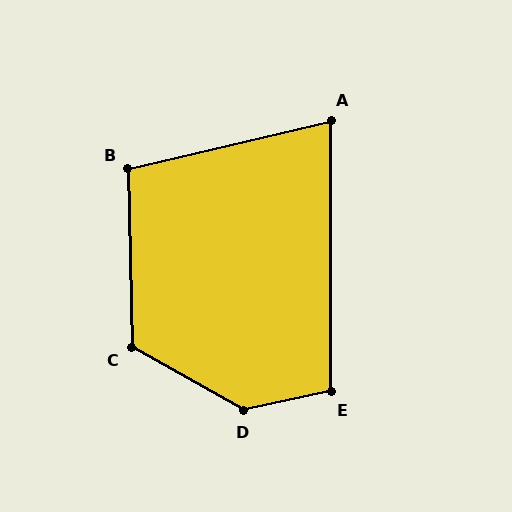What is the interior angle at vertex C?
Approximately 120 degrees (obtuse).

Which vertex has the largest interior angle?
D, at approximately 139 degrees.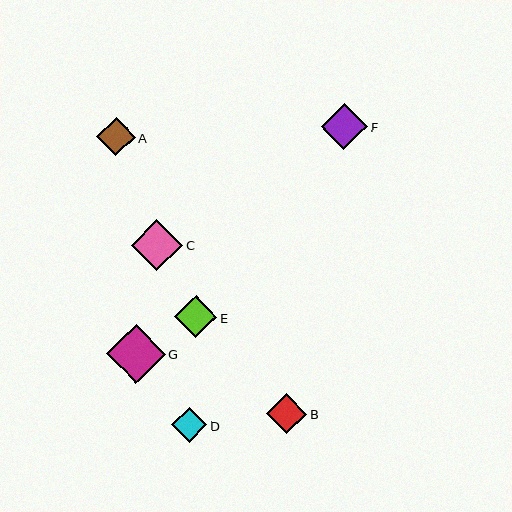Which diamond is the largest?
Diamond G is the largest with a size of approximately 59 pixels.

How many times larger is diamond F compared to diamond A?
Diamond F is approximately 1.2 times the size of diamond A.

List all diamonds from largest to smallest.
From largest to smallest: G, C, F, E, B, A, D.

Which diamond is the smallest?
Diamond D is the smallest with a size of approximately 35 pixels.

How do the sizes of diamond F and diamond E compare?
Diamond F and diamond E are approximately the same size.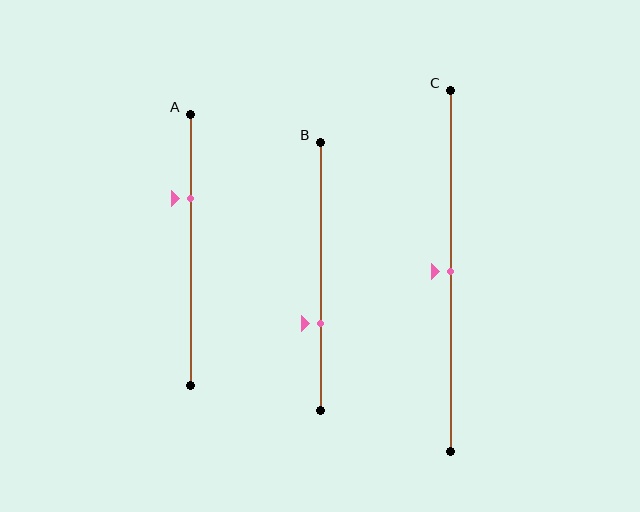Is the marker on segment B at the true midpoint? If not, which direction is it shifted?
No, the marker on segment B is shifted downward by about 18% of the segment length.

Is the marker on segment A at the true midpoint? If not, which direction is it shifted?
No, the marker on segment A is shifted upward by about 19% of the segment length.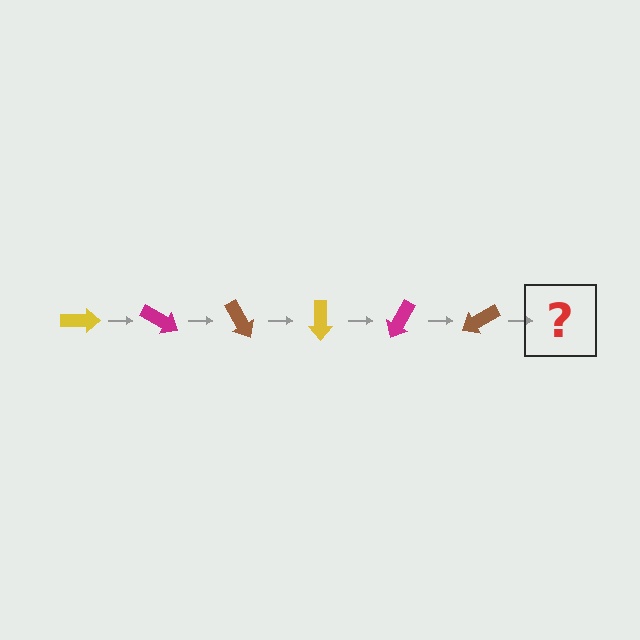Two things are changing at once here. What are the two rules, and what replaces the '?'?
The two rules are that it rotates 30 degrees each step and the color cycles through yellow, magenta, and brown. The '?' should be a yellow arrow, rotated 180 degrees from the start.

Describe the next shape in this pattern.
It should be a yellow arrow, rotated 180 degrees from the start.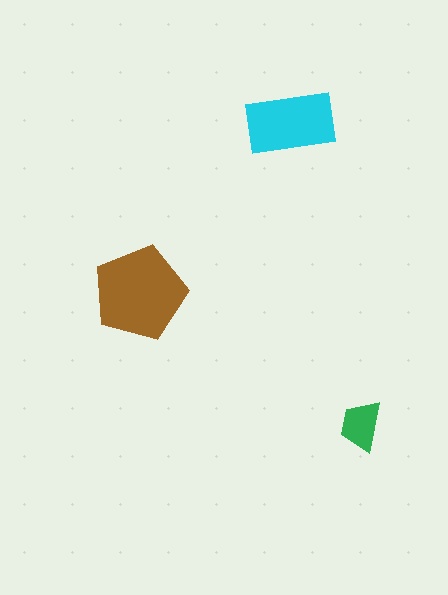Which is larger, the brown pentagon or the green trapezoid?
The brown pentagon.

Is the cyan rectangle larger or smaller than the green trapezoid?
Larger.